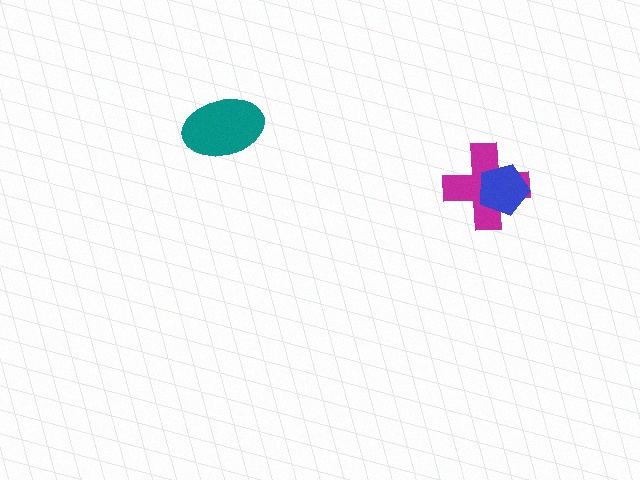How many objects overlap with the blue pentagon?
1 object overlaps with the blue pentagon.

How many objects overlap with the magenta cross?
1 object overlaps with the magenta cross.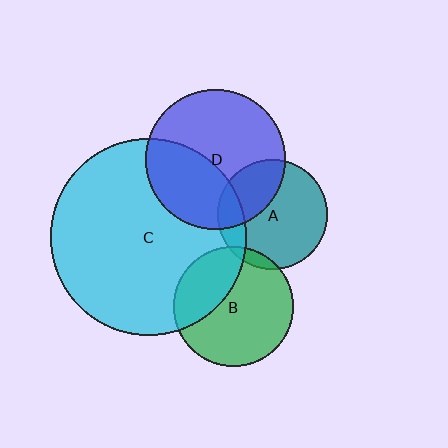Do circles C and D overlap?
Yes.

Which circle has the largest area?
Circle C (cyan).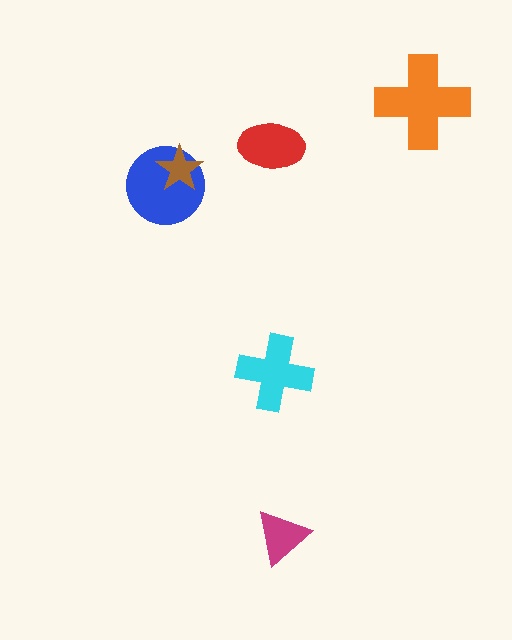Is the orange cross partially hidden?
No, no other shape covers it.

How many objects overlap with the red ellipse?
0 objects overlap with the red ellipse.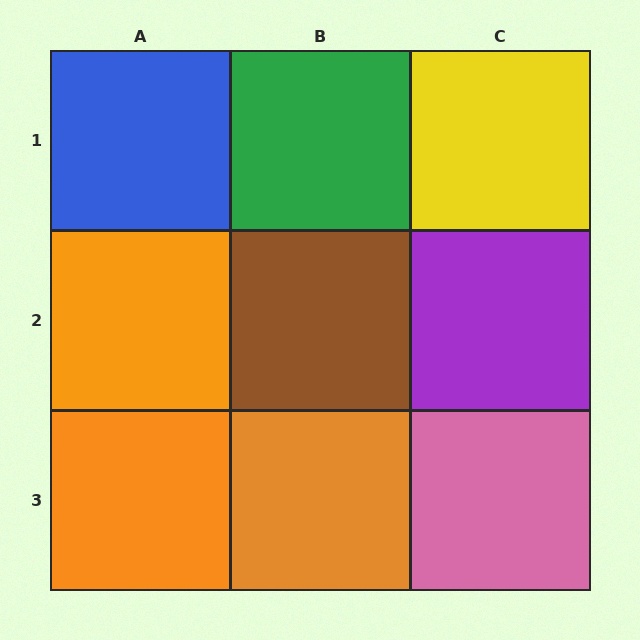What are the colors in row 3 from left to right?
Orange, orange, pink.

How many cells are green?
1 cell is green.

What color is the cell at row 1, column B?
Green.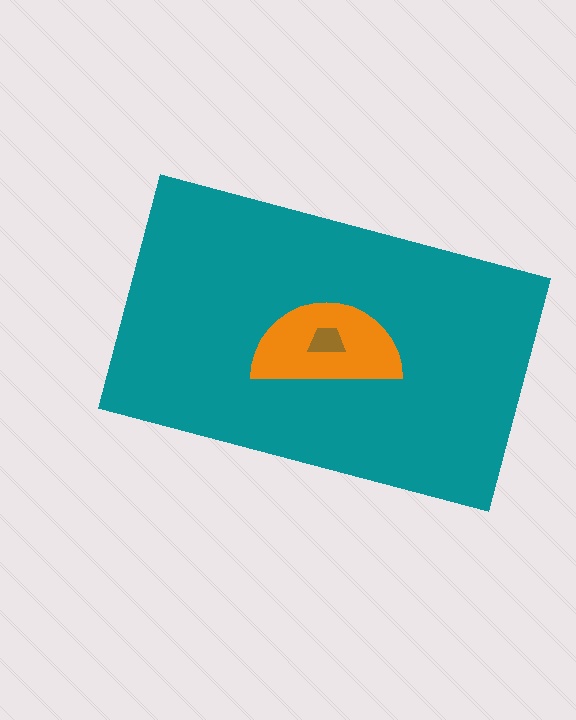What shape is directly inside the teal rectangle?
The orange semicircle.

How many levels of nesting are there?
3.